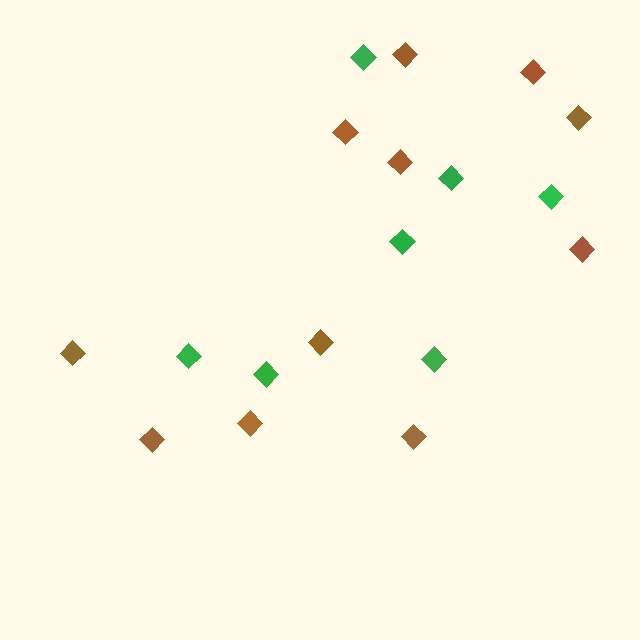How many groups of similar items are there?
There are 2 groups: one group of brown diamonds (11) and one group of green diamonds (7).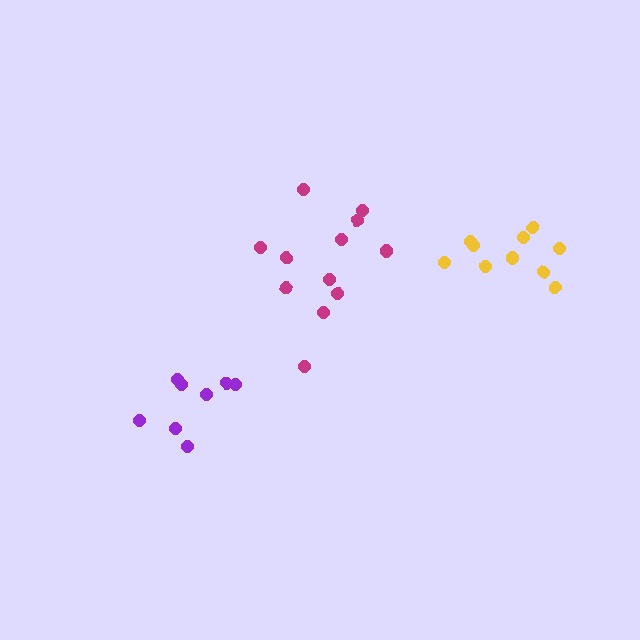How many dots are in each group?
Group 1: 12 dots, Group 2: 8 dots, Group 3: 10 dots (30 total).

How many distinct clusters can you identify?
There are 3 distinct clusters.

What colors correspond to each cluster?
The clusters are colored: magenta, purple, yellow.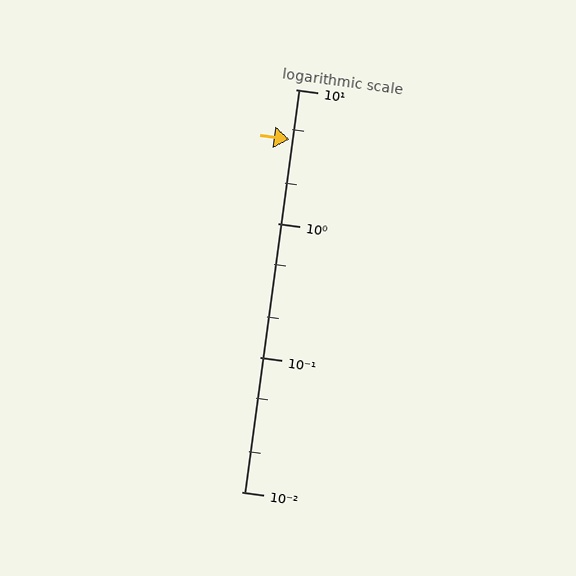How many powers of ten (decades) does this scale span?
The scale spans 3 decades, from 0.01 to 10.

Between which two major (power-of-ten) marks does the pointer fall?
The pointer is between 1 and 10.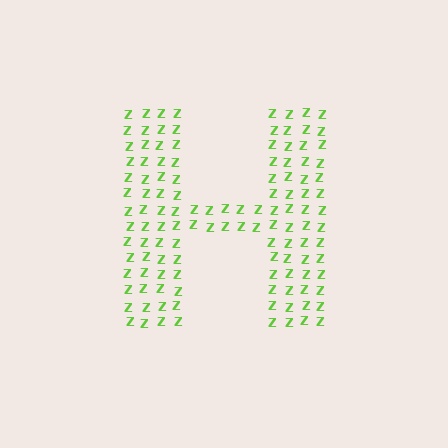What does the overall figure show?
The overall figure shows the letter H.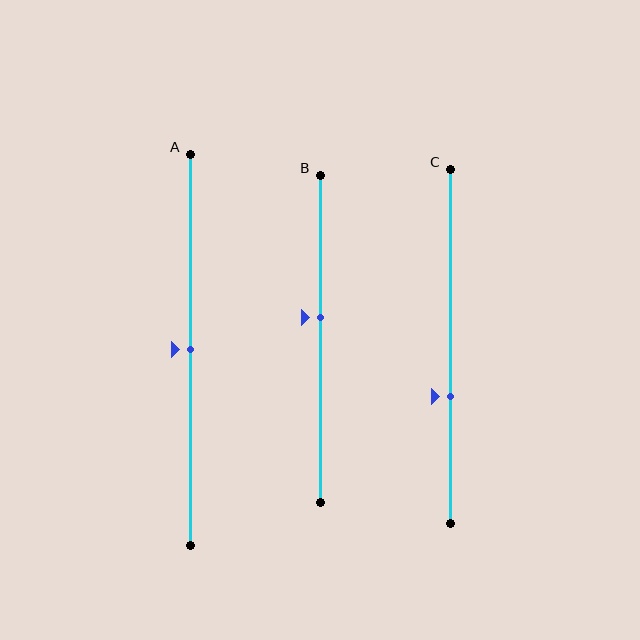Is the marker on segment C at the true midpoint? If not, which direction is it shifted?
No, the marker on segment C is shifted downward by about 14% of the segment length.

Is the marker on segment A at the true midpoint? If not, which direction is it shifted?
Yes, the marker on segment A is at the true midpoint.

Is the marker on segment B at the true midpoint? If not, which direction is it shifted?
No, the marker on segment B is shifted upward by about 7% of the segment length.